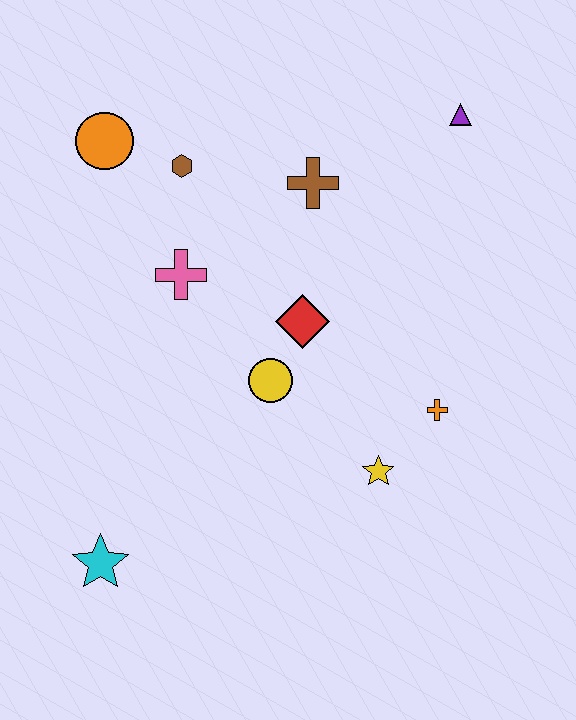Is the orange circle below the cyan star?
No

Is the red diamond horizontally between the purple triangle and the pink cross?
Yes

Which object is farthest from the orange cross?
The orange circle is farthest from the orange cross.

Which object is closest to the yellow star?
The orange cross is closest to the yellow star.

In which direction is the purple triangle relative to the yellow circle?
The purple triangle is above the yellow circle.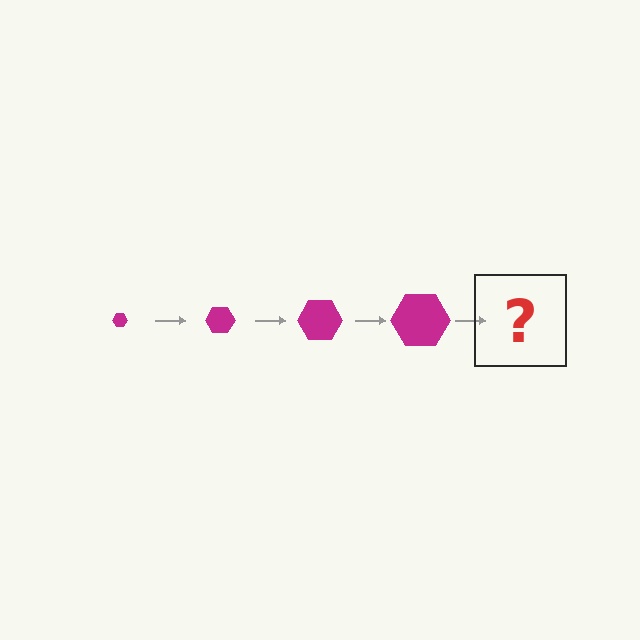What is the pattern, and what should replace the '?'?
The pattern is that the hexagon gets progressively larger each step. The '?' should be a magenta hexagon, larger than the previous one.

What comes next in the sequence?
The next element should be a magenta hexagon, larger than the previous one.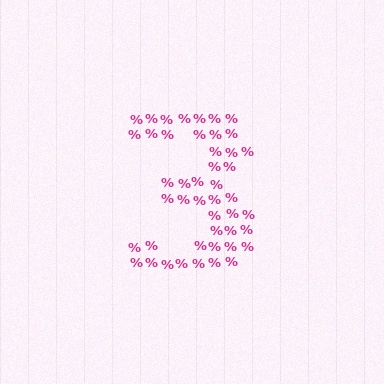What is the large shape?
The large shape is the digit 3.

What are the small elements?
The small elements are percent signs.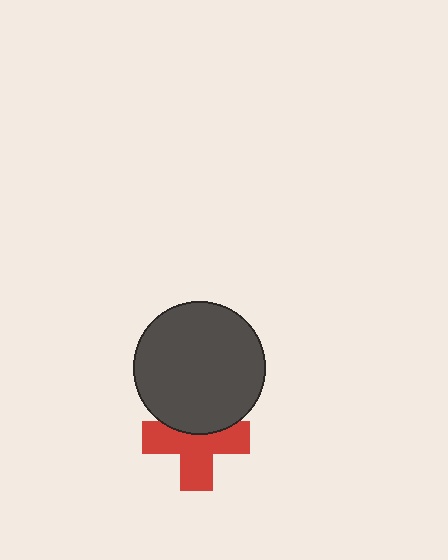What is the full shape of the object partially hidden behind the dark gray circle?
The partially hidden object is a red cross.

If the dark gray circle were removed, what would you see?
You would see the complete red cross.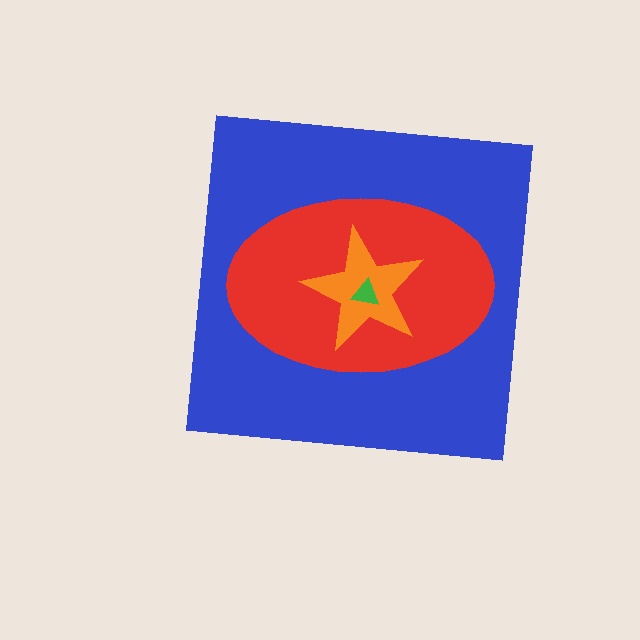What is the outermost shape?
The blue square.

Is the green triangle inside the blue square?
Yes.